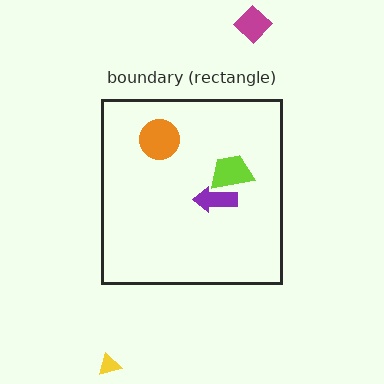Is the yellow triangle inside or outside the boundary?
Outside.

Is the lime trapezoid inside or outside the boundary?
Inside.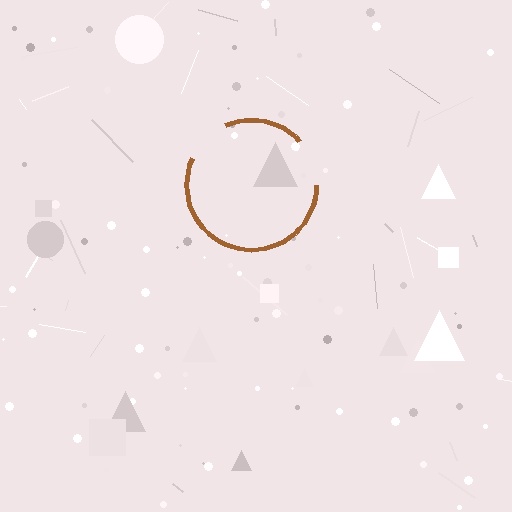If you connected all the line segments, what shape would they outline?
They would outline a circle.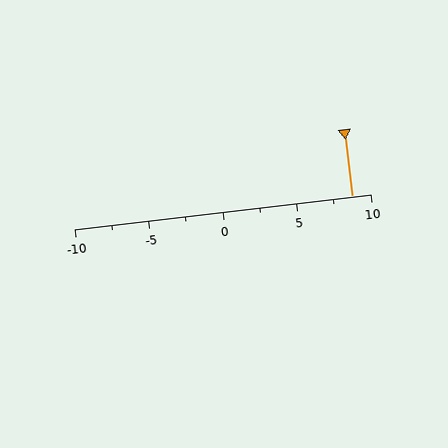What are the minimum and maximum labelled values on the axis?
The axis runs from -10 to 10.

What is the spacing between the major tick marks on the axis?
The major ticks are spaced 5 apart.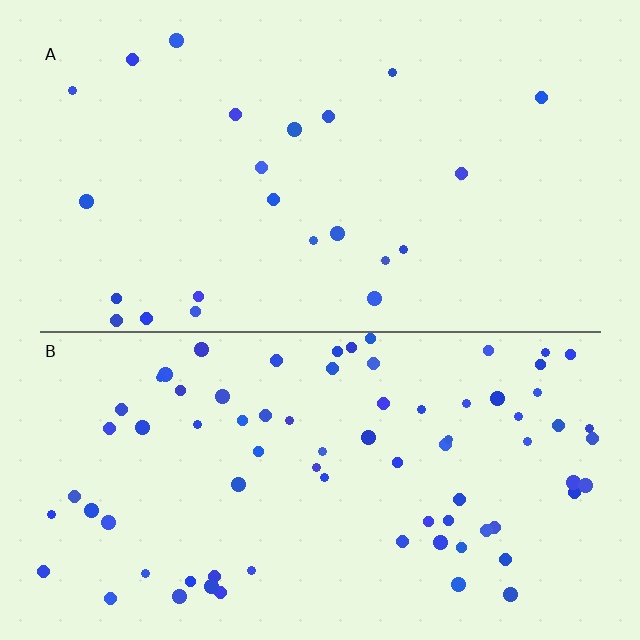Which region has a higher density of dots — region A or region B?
B (the bottom).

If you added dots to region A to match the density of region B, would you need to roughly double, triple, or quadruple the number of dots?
Approximately triple.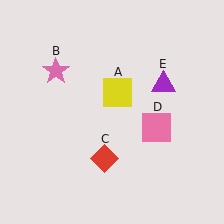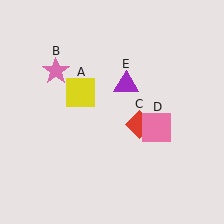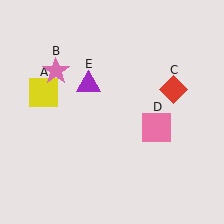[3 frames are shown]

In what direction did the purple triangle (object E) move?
The purple triangle (object E) moved left.